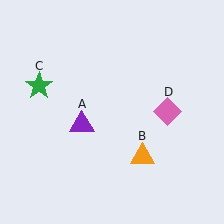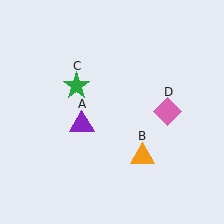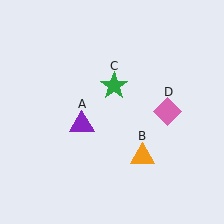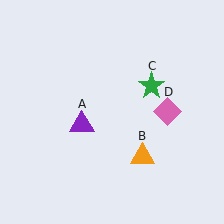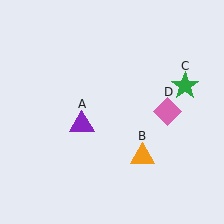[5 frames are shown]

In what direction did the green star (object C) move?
The green star (object C) moved right.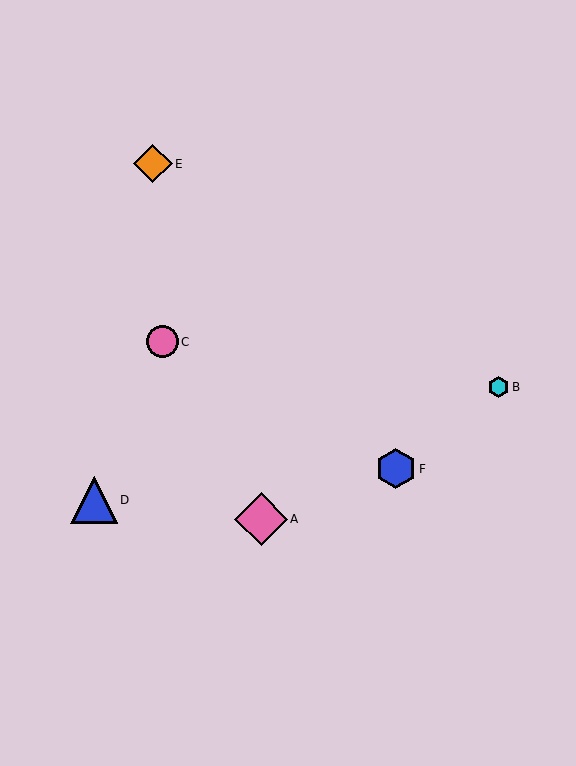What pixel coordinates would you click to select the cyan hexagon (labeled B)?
Click at (499, 387) to select the cyan hexagon B.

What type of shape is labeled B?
Shape B is a cyan hexagon.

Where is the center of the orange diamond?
The center of the orange diamond is at (153, 164).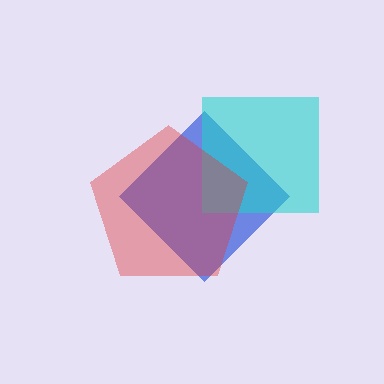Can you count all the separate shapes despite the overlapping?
Yes, there are 3 separate shapes.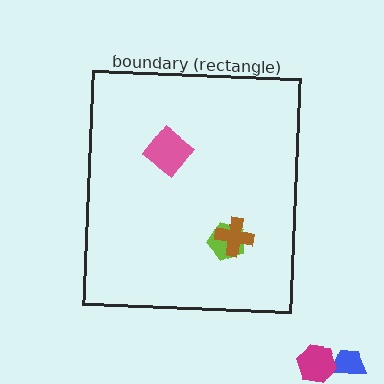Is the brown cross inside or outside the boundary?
Inside.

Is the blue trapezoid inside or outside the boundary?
Outside.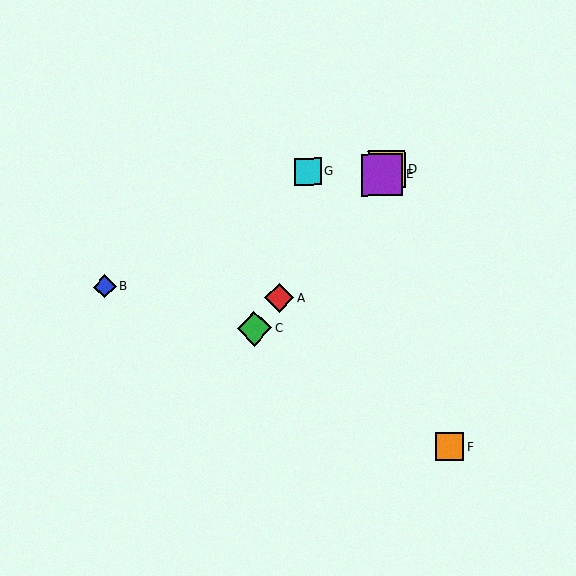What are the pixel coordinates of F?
Object F is at (450, 447).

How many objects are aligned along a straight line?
4 objects (A, C, D, E) are aligned along a straight line.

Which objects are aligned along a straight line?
Objects A, C, D, E are aligned along a straight line.